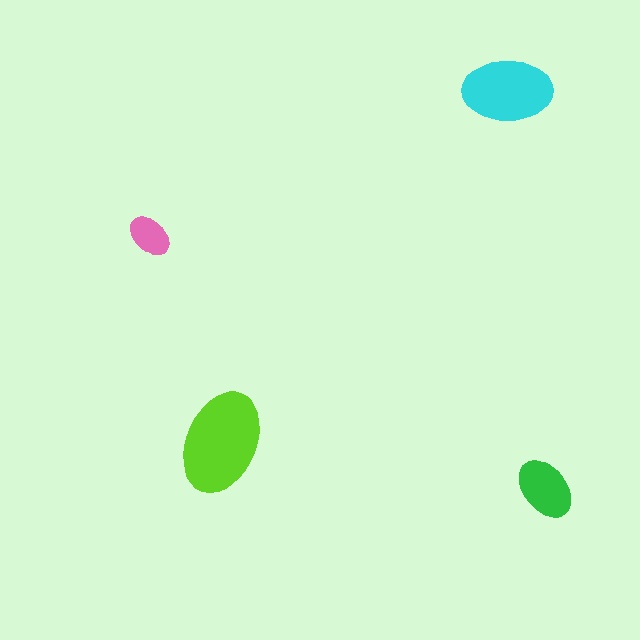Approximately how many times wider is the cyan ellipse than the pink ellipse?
About 2 times wider.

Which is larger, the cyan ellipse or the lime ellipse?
The lime one.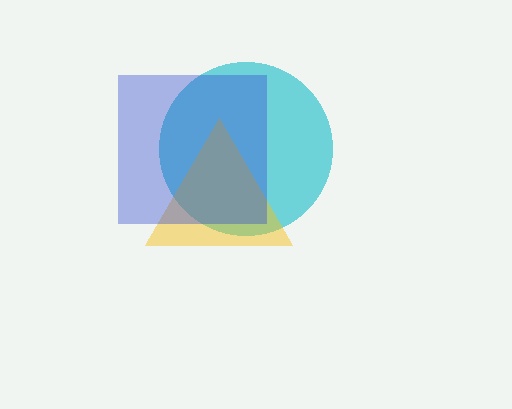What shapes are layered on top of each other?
The layered shapes are: a cyan circle, a yellow triangle, a blue square.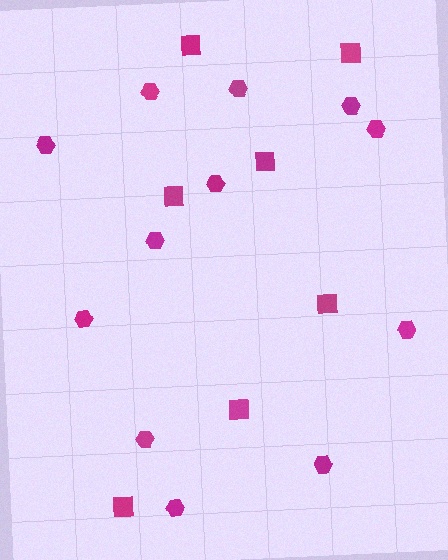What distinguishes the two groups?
There are 2 groups: one group of squares (7) and one group of hexagons (12).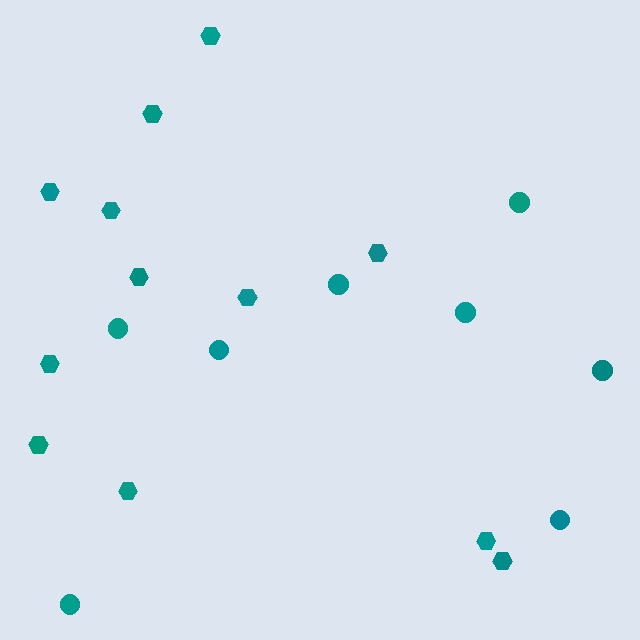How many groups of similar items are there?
There are 2 groups: one group of circles (8) and one group of hexagons (12).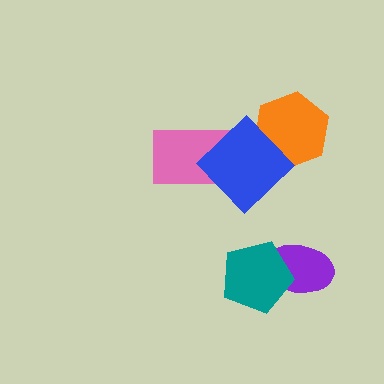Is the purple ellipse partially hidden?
Yes, it is partially covered by another shape.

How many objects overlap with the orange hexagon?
1 object overlaps with the orange hexagon.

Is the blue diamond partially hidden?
No, no other shape covers it.